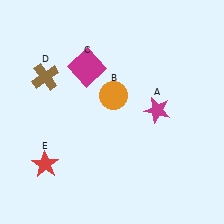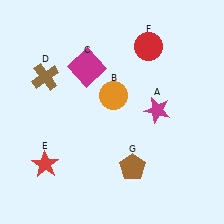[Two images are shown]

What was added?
A red circle (F), a brown pentagon (G) were added in Image 2.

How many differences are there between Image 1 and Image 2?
There are 2 differences between the two images.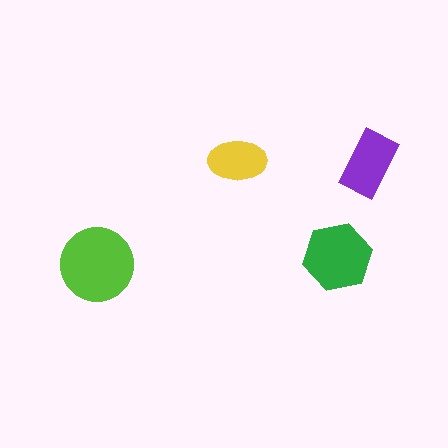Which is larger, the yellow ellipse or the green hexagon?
The green hexagon.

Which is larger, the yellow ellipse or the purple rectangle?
The purple rectangle.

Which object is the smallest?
The yellow ellipse.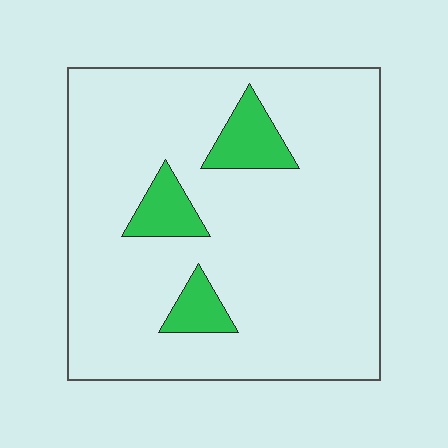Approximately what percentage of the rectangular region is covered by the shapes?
Approximately 10%.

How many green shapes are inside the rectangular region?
3.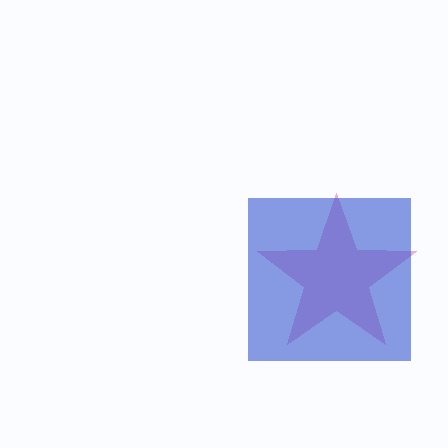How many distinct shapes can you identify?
There are 2 distinct shapes: a pink star, a blue square.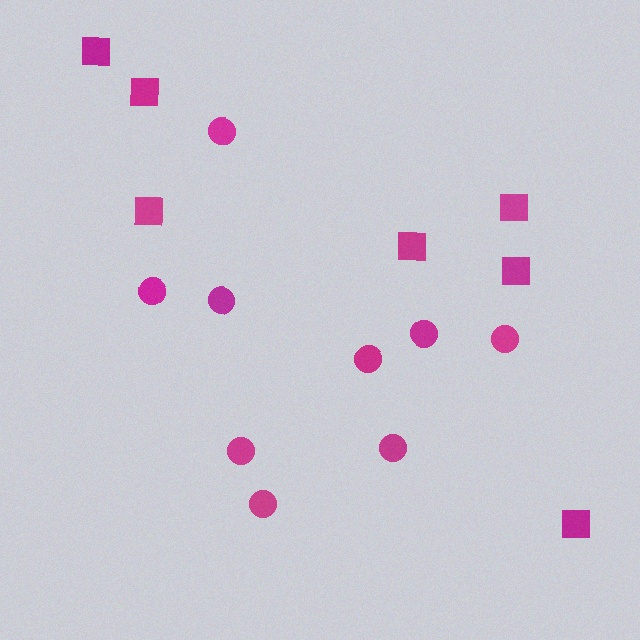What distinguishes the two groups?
There are 2 groups: one group of circles (9) and one group of squares (7).